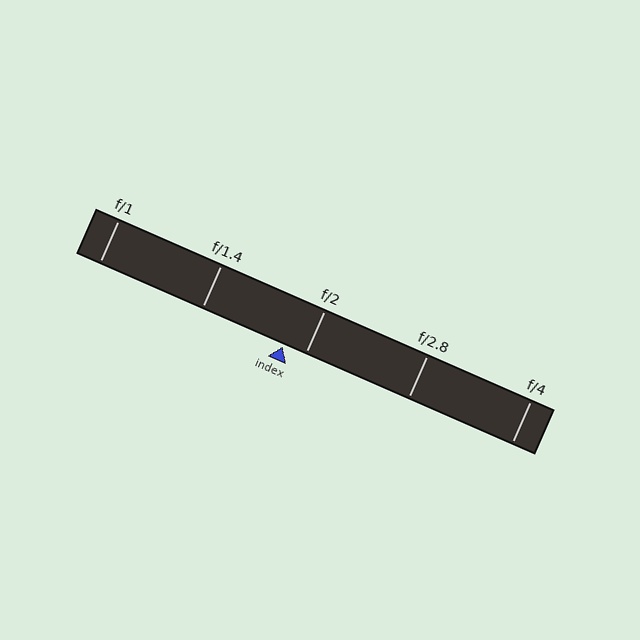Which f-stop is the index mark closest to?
The index mark is closest to f/2.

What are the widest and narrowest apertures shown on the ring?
The widest aperture shown is f/1 and the narrowest is f/4.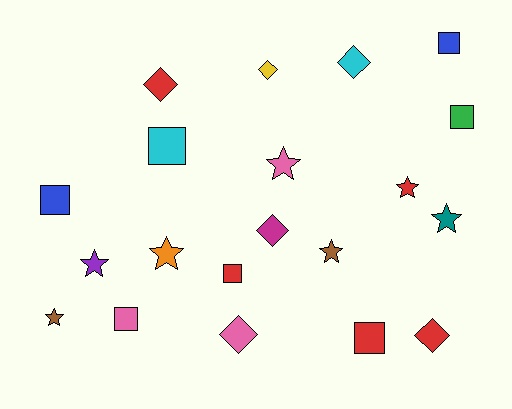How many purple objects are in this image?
There is 1 purple object.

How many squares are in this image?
There are 7 squares.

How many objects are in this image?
There are 20 objects.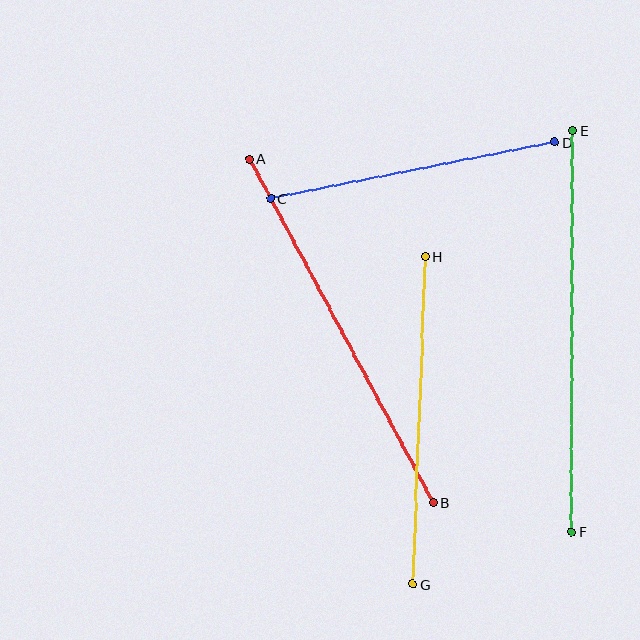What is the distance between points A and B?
The distance is approximately 390 pixels.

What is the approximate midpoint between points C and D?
The midpoint is at approximately (413, 170) pixels.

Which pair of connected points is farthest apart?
Points E and F are farthest apart.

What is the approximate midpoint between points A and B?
The midpoint is at approximately (341, 331) pixels.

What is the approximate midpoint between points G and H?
The midpoint is at approximately (419, 420) pixels.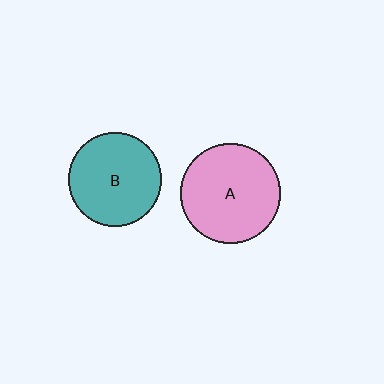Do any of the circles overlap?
No, none of the circles overlap.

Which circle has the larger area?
Circle A (pink).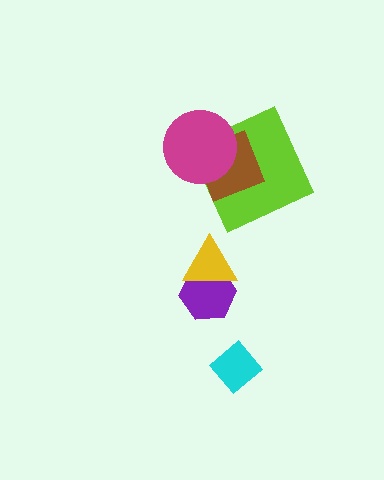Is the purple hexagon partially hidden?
Yes, it is partially covered by another shape.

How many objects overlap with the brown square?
2 objects overlap with the brown square.